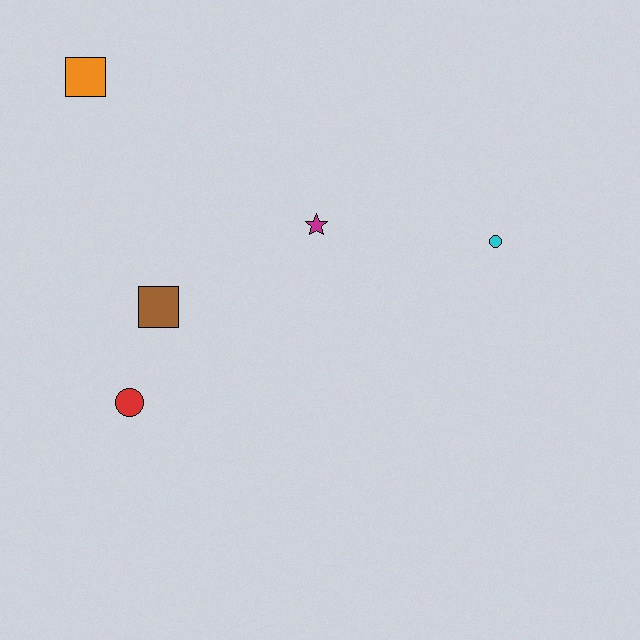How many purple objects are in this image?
There are no purple objects.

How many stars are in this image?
There is 1 star.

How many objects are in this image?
There are 5 objects.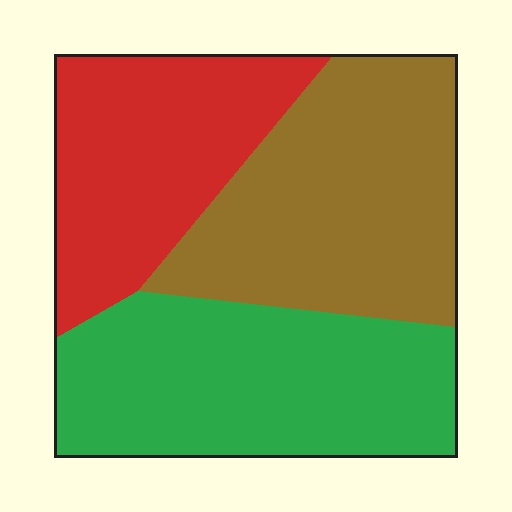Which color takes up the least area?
Red, at roughly 30%.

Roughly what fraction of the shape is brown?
Brown takes up about three eighths (3/8) of the shape.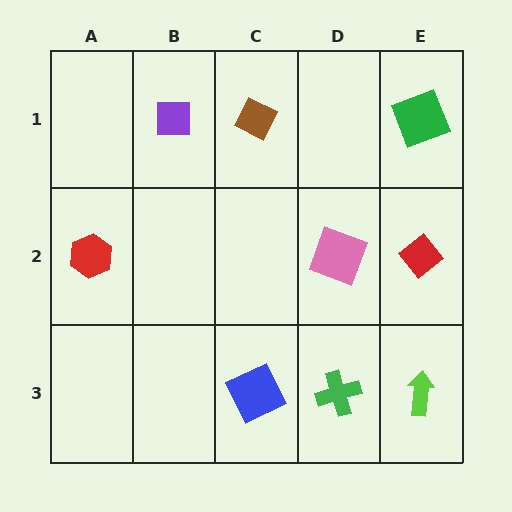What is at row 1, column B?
A purple square.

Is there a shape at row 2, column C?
No, that cell is empty.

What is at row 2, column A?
A red hexagon.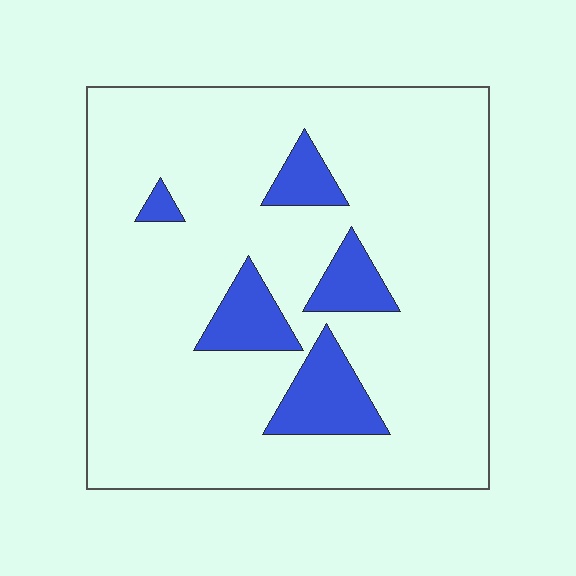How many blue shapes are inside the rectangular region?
5.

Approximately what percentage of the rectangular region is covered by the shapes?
Approximately 15%.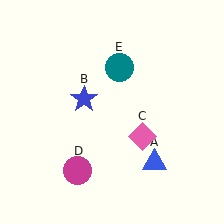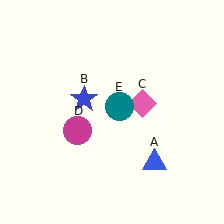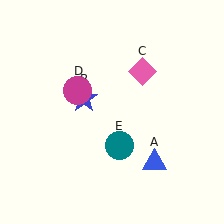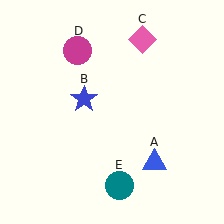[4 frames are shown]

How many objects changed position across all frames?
3 objects changed position: pink diamond (object C), magenta circle (object D), teal circle (object E).